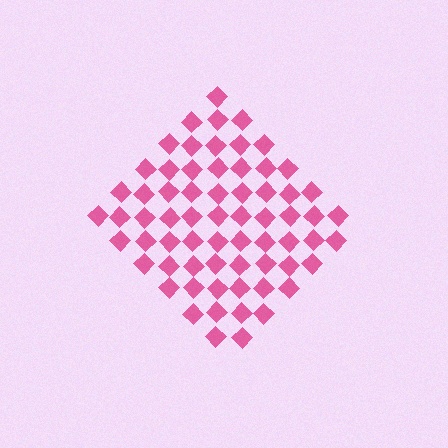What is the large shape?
The large shape is a diamond.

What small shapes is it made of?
It is made of small diamonds.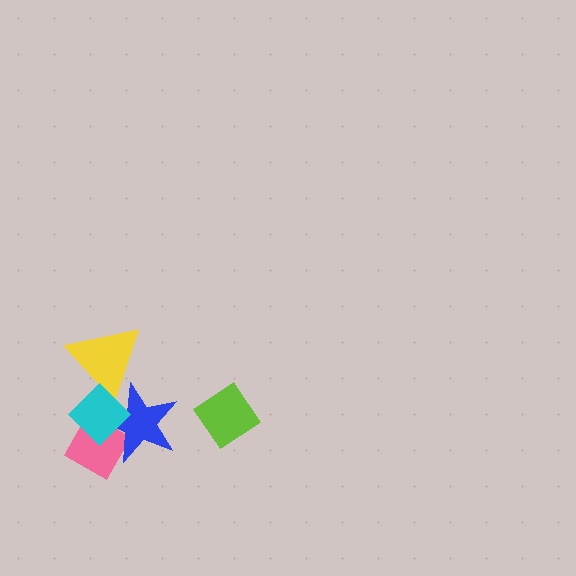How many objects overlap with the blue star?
3 objects overlap with the blue star.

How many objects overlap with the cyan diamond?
3 objects overlap with the cyan diamond.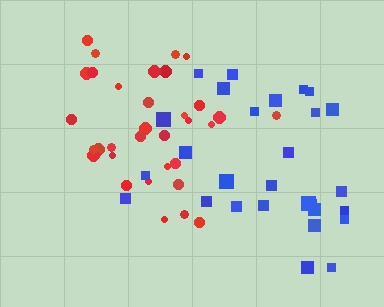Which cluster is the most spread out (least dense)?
Blue.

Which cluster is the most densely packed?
Red.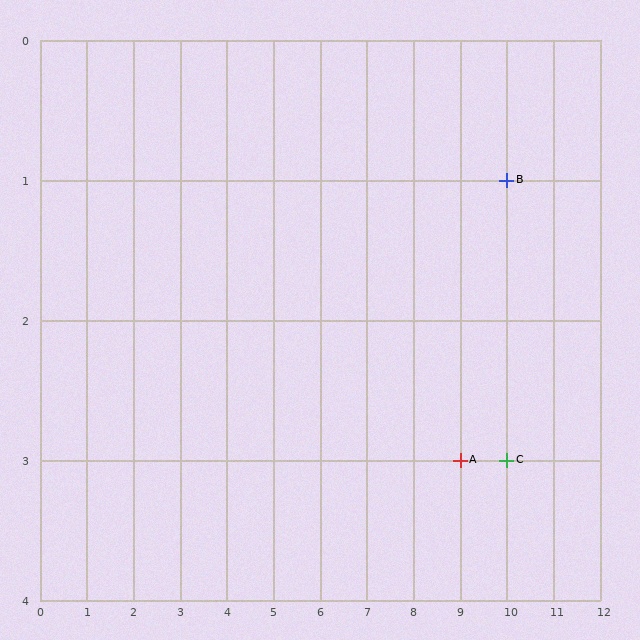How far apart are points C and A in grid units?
Points C and A are 1 column apart.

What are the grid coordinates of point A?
Point A is at grid coordinates (9, 3).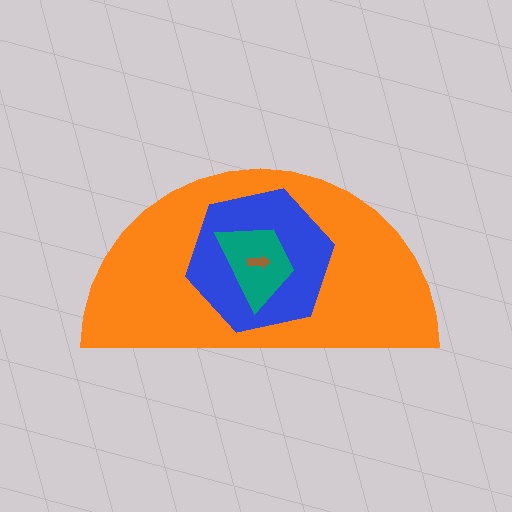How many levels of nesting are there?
4.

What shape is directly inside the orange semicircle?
The blue hexagon.